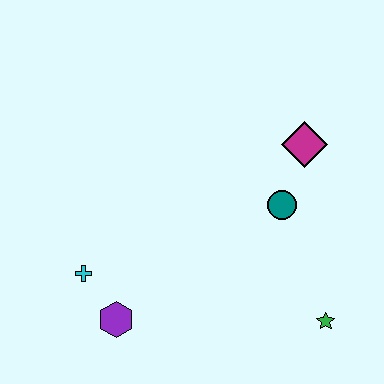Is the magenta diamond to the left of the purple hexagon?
No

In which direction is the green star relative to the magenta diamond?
The green star is below the magenta diamond.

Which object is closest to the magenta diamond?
The teal circle is closest to the magenta diamond.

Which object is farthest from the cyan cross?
The magenta diamond is farthest from the cyan cross.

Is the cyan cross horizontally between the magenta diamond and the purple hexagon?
No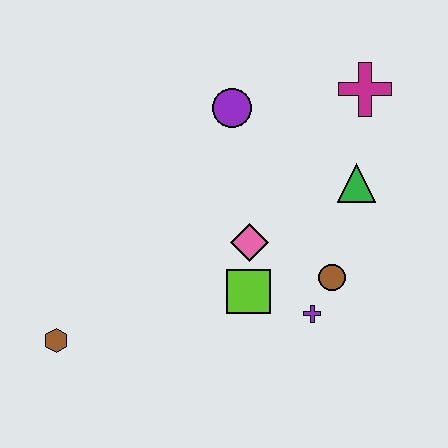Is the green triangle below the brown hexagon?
No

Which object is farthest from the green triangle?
The brown hexagon is farthest from the green triangle.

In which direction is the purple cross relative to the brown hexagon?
The purple cross is to the right of the brown hexagon.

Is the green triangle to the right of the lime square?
Yes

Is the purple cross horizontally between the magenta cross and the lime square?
Yes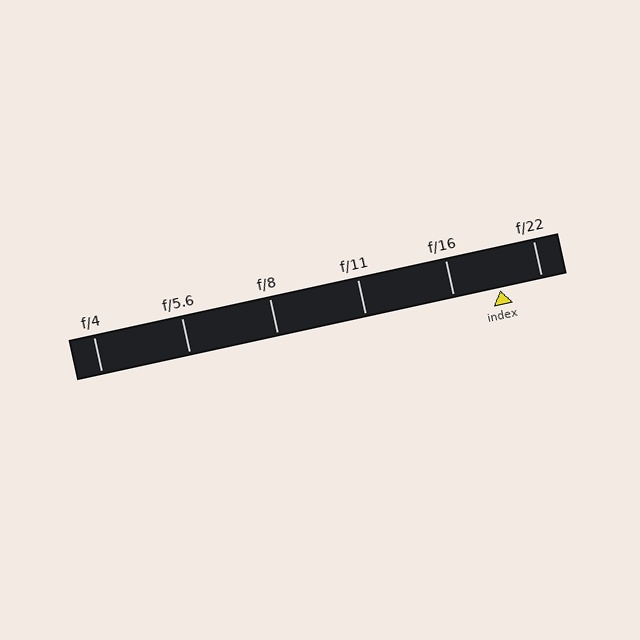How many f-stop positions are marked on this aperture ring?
There are 6 f-stop positions marked.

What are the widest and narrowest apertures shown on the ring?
The widest aperture shown is f/4 and the narrowest is f/22.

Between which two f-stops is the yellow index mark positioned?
The index mark is between f/16 and f/22.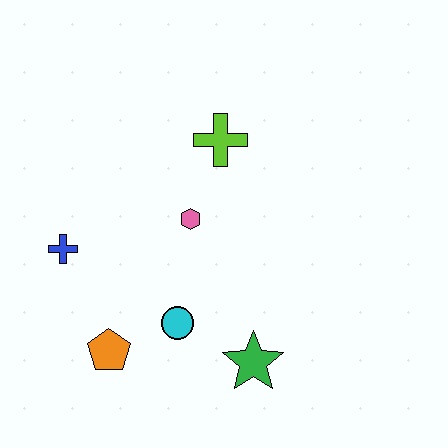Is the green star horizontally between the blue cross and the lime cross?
No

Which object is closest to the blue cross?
The orange pentagon is closest to the blue cross.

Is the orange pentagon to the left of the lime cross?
Yes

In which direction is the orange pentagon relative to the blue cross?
The orange pentagon is below the blue cross.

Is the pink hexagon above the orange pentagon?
Yes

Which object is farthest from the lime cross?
The orange pentagon is farthest from the lime cross.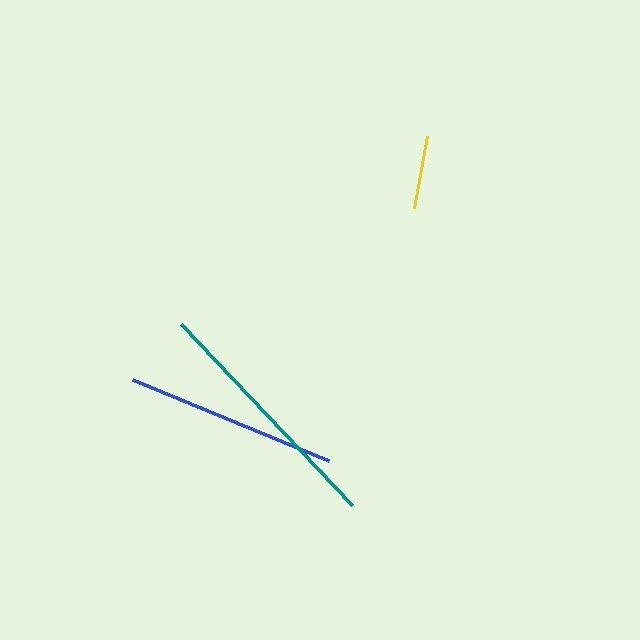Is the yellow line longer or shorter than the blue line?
The blue line is longer than the yellow line.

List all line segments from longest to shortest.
From longest to shortest: teal, blue, yellow.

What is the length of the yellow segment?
The yellow segment is approximately 73 pixels long.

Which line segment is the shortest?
The yellow line is the shortest at approximately 73 pixels.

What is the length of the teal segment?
The teal segment is approximately 250 pixels long.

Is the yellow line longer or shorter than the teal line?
The teal line is longer than the yellow line.